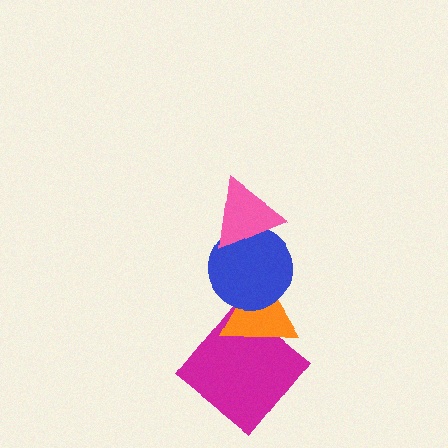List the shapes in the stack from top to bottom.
From top to bottom: the pink triangle, the blue circle, the orange triangle, the magenta diamond.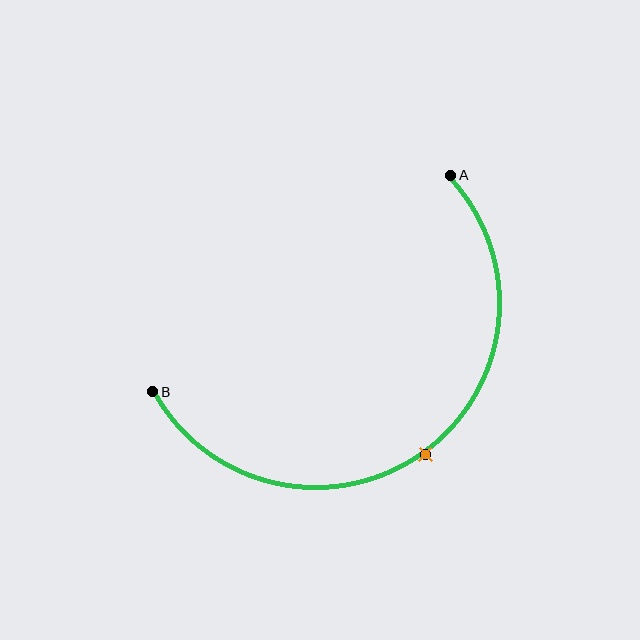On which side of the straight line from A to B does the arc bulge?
The arc bulges below and to the right of the straight line connecting A and B.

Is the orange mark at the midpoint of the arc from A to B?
Yes. The orange mark lies on the arc at equal arc-length from both A and B — it is the arc midpoint.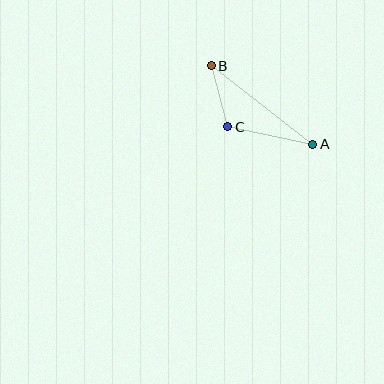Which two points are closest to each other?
Points B and C are closest to each other.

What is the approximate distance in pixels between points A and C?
The distance between A and C is approximately 87 pixels.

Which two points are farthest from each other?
Points A and B are farthest from each other.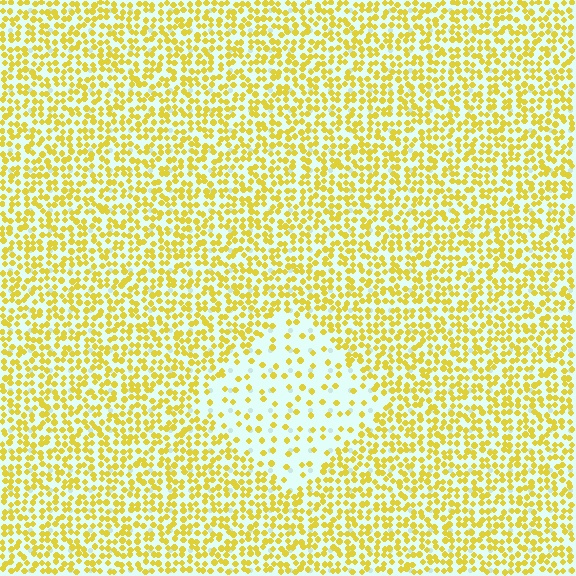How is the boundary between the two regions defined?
The boundary is defined by a change in element density (approximately 2.9x ratio). All elements are the same color, size, and shape.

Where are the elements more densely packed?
The elements are more densely packed outside the diamond boundary.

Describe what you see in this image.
The image contains small yellow elements arranged at two different densities. A diamond-shaped region is visible where the elements are less densely packed than the surrounding area.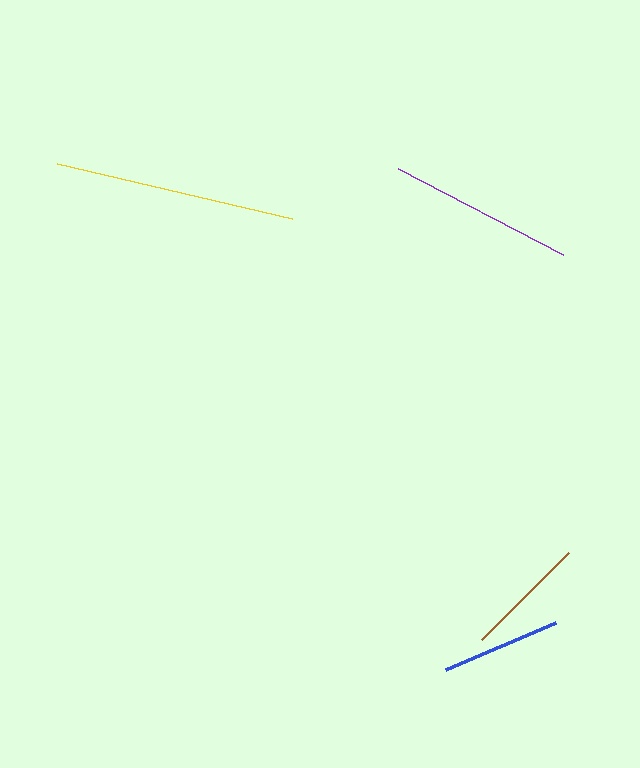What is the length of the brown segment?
The brown segment is approximately 124 pixels long.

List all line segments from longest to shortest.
From longest to shortest: yellow, purple, brown, blue.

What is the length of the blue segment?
The blue segment is approximately 120 pixels long.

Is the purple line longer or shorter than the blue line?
The purple line is longer than the blue line.